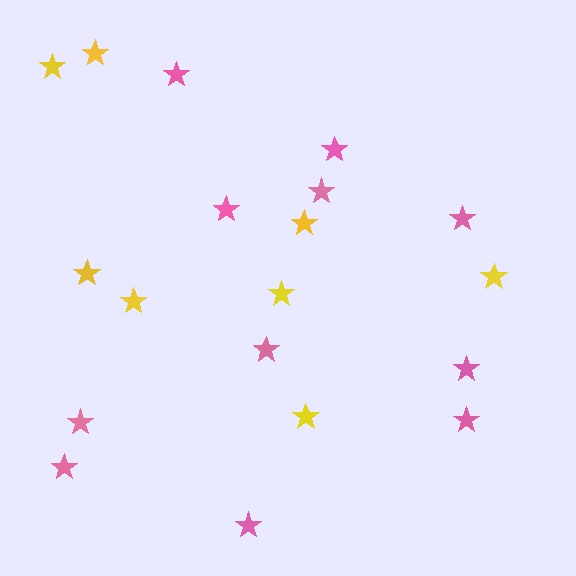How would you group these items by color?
There are 2 groups: one group of yellow stars (8) and one group of pink stars (11).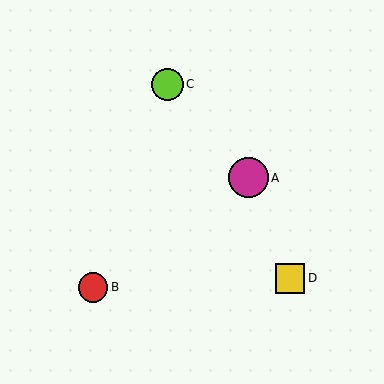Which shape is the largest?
The magenta circle (labeled A) is the largest.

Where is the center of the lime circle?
The center of the lime circle is at (167, 84).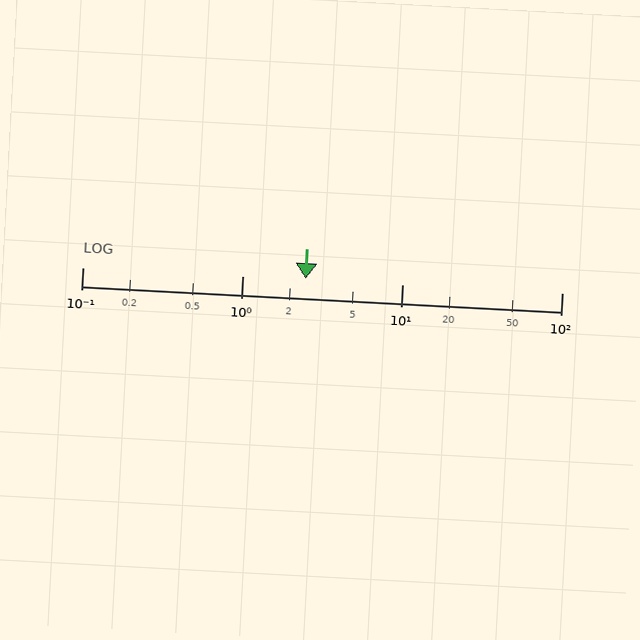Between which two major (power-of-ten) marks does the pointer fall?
The pointer is between 1 and 10.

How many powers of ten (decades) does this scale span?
The scale spans 3 decades, from 0.1 to 100.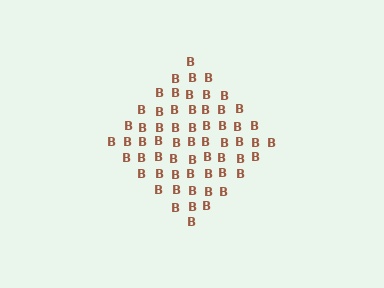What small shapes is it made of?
It is made of small letter B's.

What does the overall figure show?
The overall figure shows a diamond.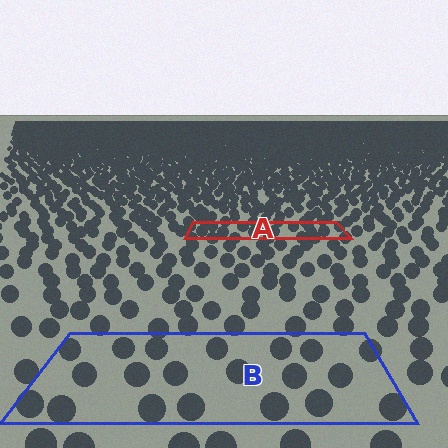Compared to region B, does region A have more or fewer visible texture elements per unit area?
Region A has more texture elements per unit area — they are packed more densely because it is farther away.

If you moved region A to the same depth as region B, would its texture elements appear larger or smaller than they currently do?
They would appear larger. At a closer depth, the same texture elements are projected at a bigger on-screen size.